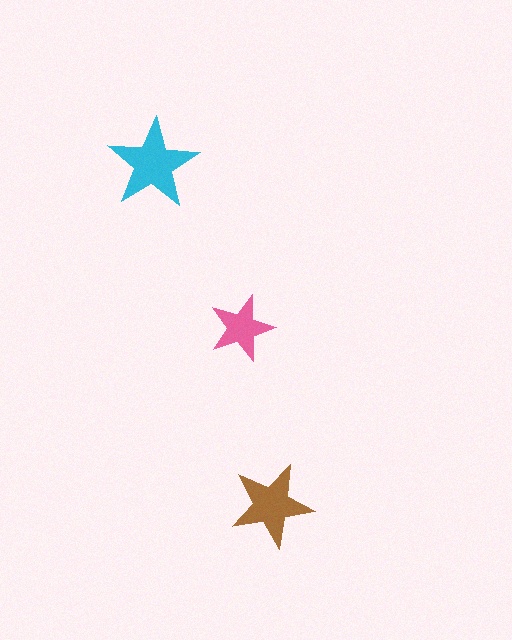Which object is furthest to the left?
The cyan star is leftmost.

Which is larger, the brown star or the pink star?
The brown one.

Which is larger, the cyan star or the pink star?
The cyan one.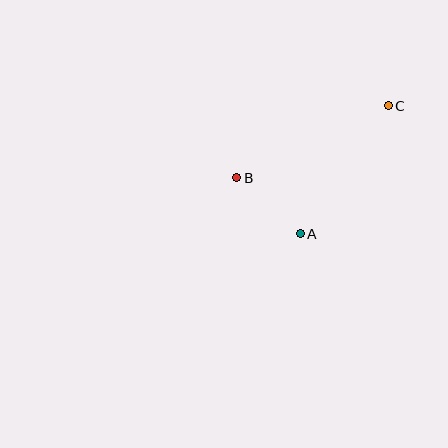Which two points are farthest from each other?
Points B and C are farthest from each other.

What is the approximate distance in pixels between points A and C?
The distance between A and C is approximately 155 pixels.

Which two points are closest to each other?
Points A and B are closest to each other.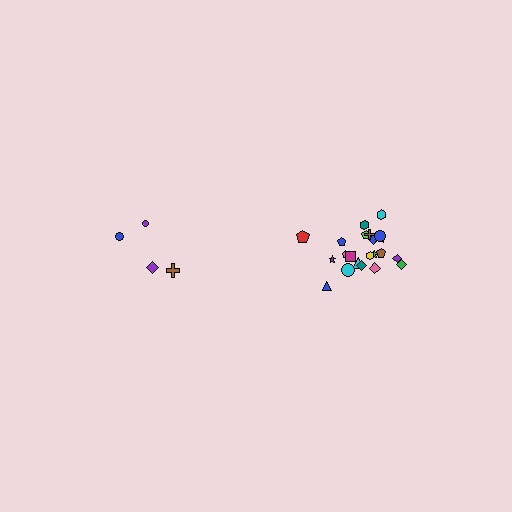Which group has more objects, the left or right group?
The right group.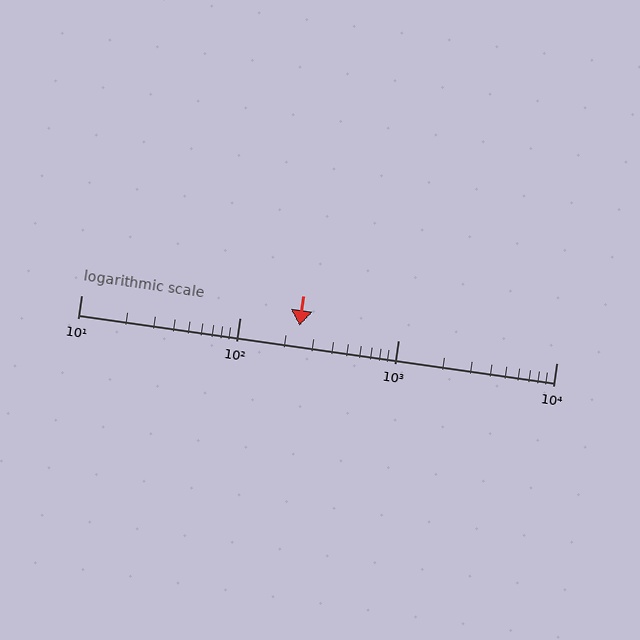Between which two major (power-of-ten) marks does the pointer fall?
The pointer is between 100 and 1000.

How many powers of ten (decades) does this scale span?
The scale spans 3 decades, from 10 to 10000.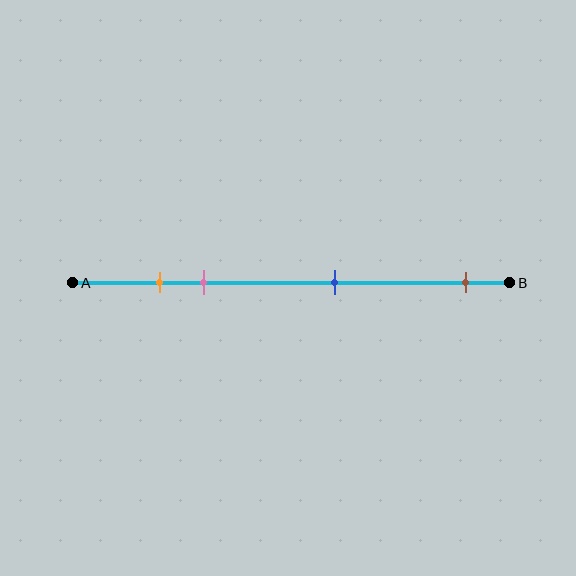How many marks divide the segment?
There are 4 marks dividing the segment.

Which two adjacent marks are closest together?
The orange and pink marks are the closest adjacent pair.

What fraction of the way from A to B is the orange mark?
The orange mark is approximately 20% (0.2) of the way from A to B.